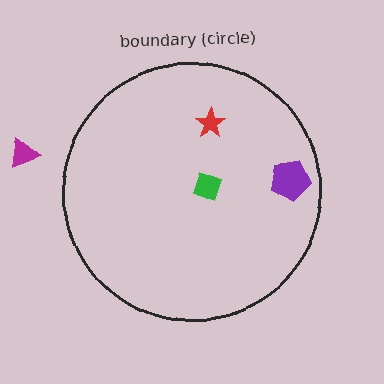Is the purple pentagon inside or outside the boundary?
Inside.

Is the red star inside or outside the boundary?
Inside.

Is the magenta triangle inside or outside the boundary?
Outside.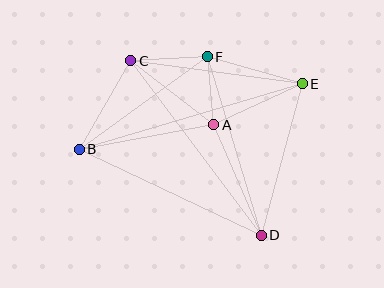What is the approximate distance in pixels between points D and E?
The distance between D and E is approximately 157 pixels.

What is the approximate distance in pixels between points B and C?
The distance between B and C is approximately 102 pixels.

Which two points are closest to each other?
Points A and F are closest to each other.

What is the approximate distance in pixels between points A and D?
The distance between A and D is approximately 120 pixels.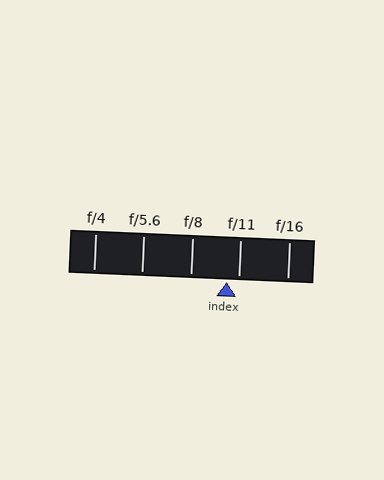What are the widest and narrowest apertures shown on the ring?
The widest aperture shown is f/4 and the narrowest is f/16.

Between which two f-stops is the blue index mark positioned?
The index mark is between f/8 and f/11.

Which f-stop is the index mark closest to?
The index mark is closest to f/11.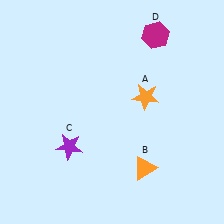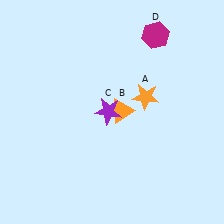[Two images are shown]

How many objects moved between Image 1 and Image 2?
2 objects moved between the two images.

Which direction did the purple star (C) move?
The purple star (C) moved right.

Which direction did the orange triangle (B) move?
The orange triangle (B) moved up.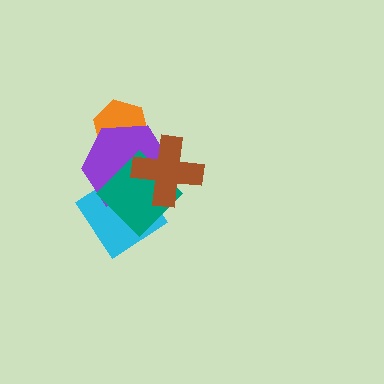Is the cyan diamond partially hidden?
Yes, it is partially covered by another shape.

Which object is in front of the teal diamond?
The brown cross is in front of the teal diamond.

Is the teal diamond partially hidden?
Yes, it is partially covered by another shape.